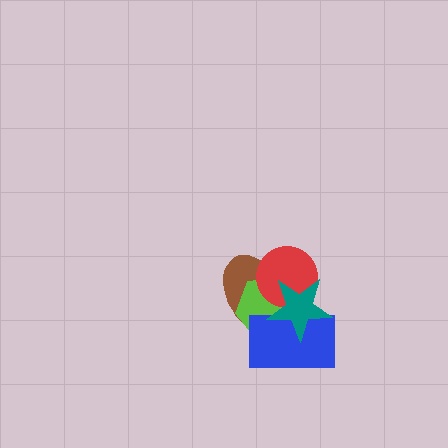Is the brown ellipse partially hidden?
Yes, it is partially covered by another shape.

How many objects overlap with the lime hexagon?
4 objects overlap with the lime hexagon.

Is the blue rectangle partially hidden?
Yes, it is partially covered by another shape.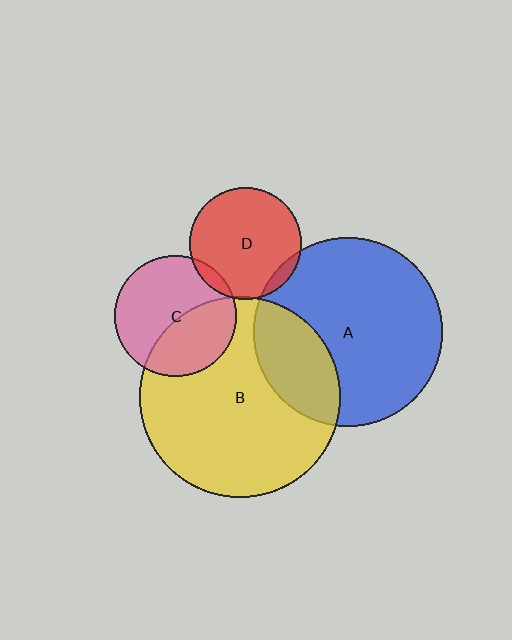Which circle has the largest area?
Circle B (yellow).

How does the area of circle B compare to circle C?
Approximately 2.7 times.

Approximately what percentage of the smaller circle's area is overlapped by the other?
Approximately 25%.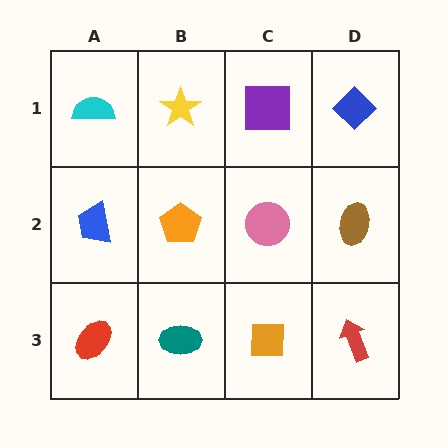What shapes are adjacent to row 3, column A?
A blue trapezoid (row 2, column A), a teal ellipse (row 3, column B).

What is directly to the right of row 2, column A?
An orange pentagon.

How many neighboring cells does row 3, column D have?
2.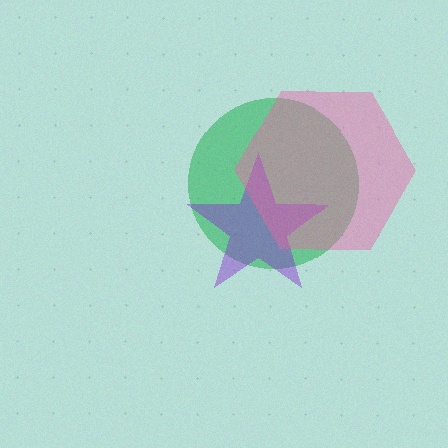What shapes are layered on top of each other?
The layered shapes are: a green circle, a purple star, a pink hexagon.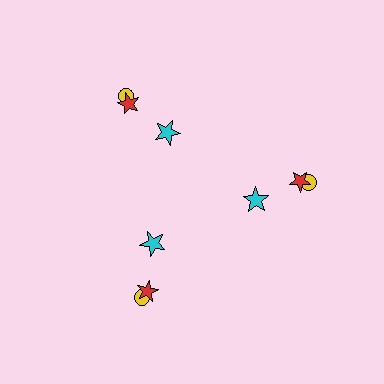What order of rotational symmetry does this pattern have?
This pattern has 3-fold rotational symmetry.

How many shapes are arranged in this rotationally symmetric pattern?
There are 9 shapes, arranged in 3 groups of 3.